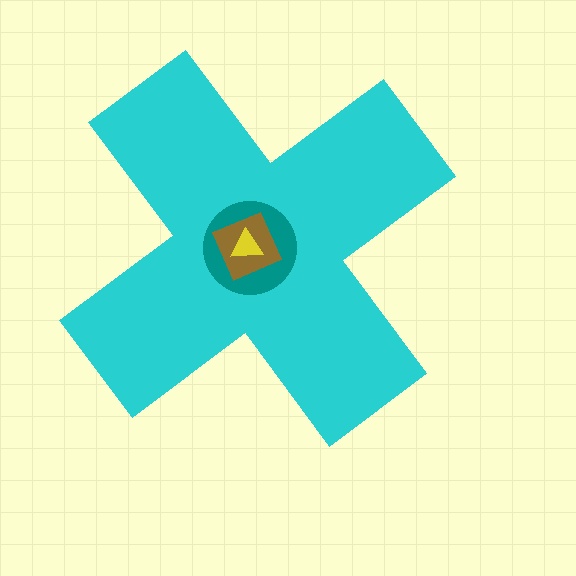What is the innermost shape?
The yellow triangle.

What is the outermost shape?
The cyan cross.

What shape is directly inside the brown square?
The yellow triangle.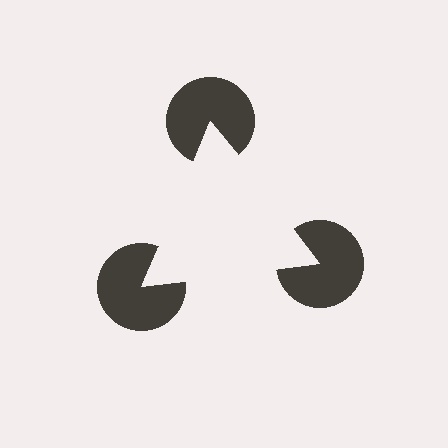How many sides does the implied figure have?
3 sides.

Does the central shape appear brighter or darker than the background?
It typically appears slightly brighter than the background, even though no actual brightness change is drawn.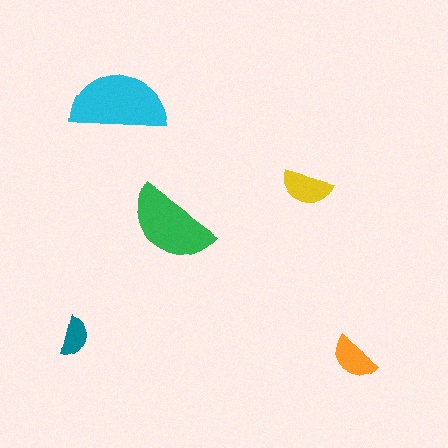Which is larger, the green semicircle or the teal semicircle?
The green one.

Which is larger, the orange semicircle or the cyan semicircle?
The cyan one.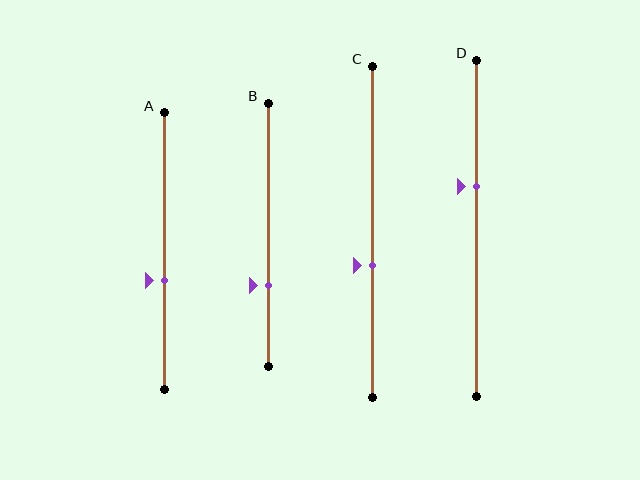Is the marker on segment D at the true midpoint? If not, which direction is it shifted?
No, the marker on segment D is shifted upward by about 12% of the segment length.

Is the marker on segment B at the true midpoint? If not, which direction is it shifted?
No, the marker on segment B is shifted downward by about 19% of the segment length.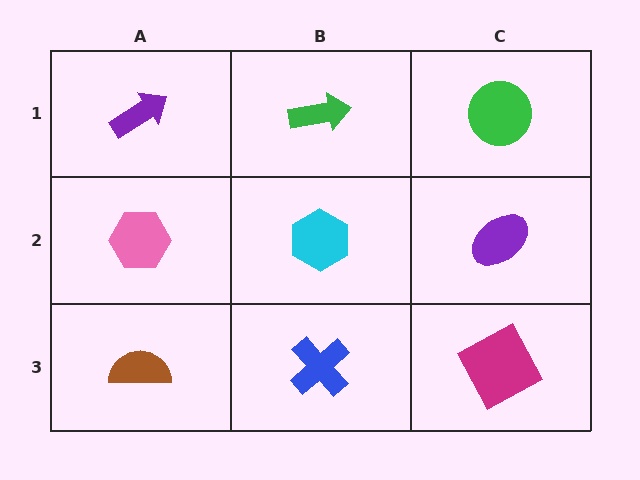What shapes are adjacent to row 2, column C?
A green circle (row 1, column C), a magenta square (row 3, column C), a cyan hexagon (row 2, column B).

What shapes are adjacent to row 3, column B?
A cyan hexagon (row 2, column B), a brown semicircle (row 3, column A), a magenta square (row 3, column C).